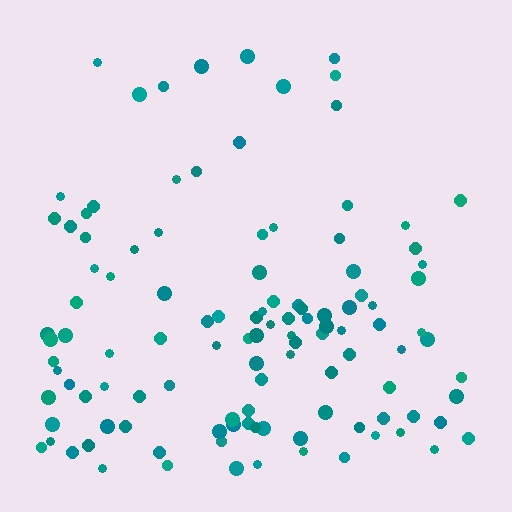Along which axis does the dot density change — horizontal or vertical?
Vertical.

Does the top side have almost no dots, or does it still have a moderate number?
Still a moderate number, just noticeably fewer than the bottom.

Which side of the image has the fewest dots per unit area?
The top.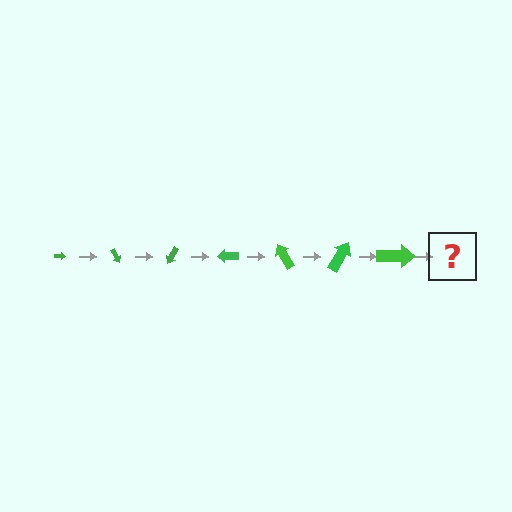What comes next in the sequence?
The next element should be an arrow, larger than the previous one and rotated 420 degrees from the start.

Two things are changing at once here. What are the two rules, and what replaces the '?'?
The two rules are that the arrow grows larger each step and it rotates 60 degrees each step. The '?' should be an arrow, larger than the previous one and rotated 420 degrees from the start.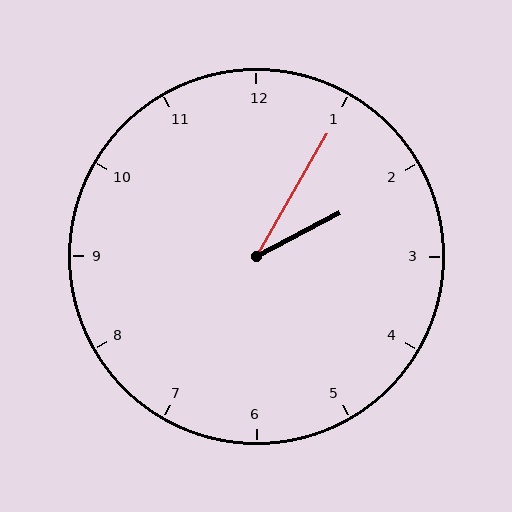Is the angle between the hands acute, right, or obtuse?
It is acute.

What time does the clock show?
2:05.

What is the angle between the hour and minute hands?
Approximately 32 degrees.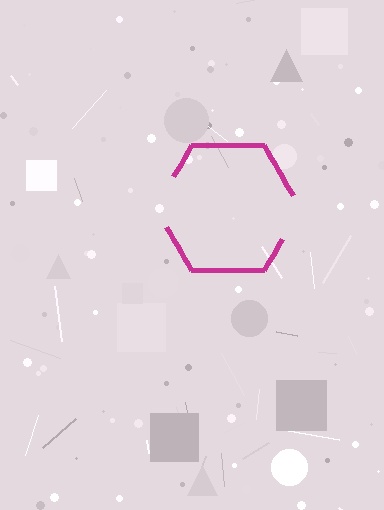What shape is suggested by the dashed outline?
The dashed outline suggests a hexagon.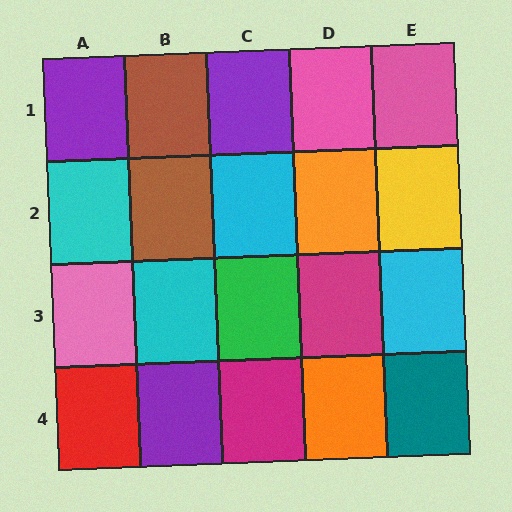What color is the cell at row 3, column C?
Green.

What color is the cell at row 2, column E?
Yellow.